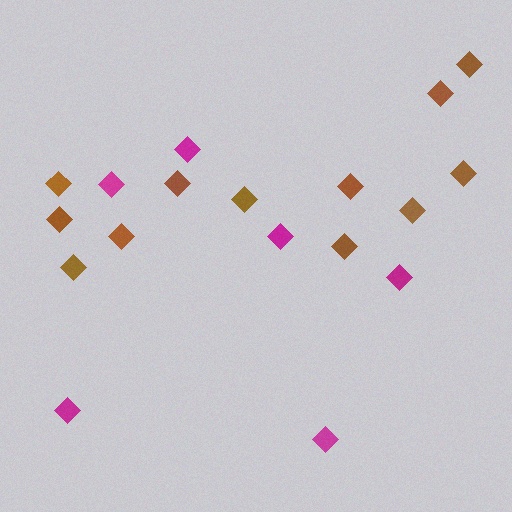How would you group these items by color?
There are 2 groups: one group of brown diamonds (12) and one group of magenta diamonds (6).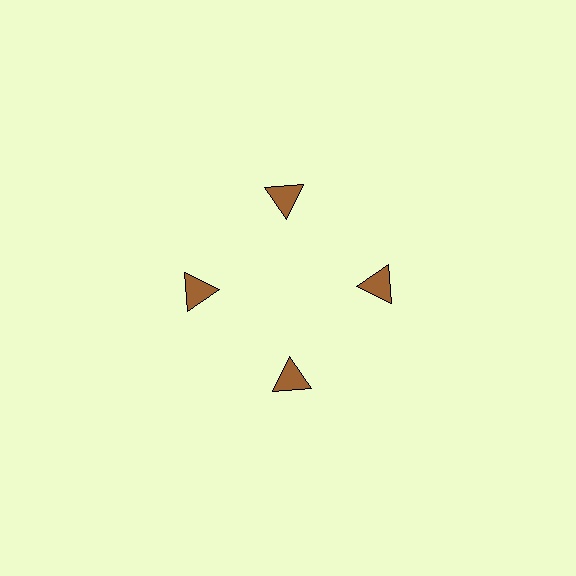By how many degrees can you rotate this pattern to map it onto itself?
The pattern maps onto itself every 90 degrees of rotation.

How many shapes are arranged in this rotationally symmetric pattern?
There are 4 shapes, arranged in 4 groups of 1.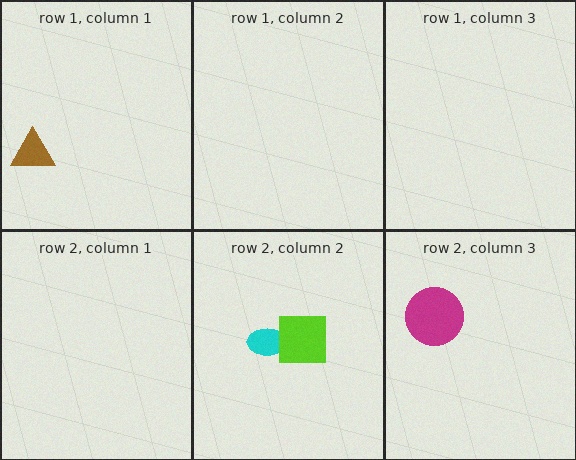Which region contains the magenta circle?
The row 2, column 3 region.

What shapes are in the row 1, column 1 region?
The brown triangle.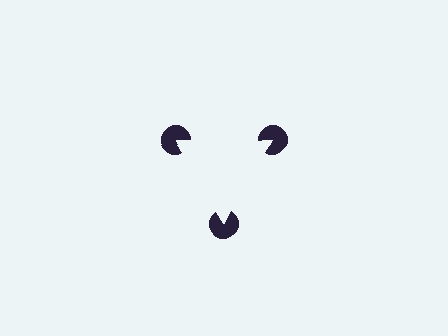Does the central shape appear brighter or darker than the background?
It typically appears slightly brighter than the background, even though no actual brightness change is drawn.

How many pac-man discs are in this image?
There are 3 — one at each vertex of the illusory triangle.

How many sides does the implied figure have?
3 sides.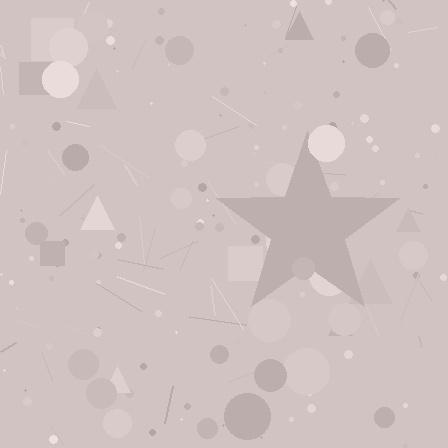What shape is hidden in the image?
A star is hidden in the image.